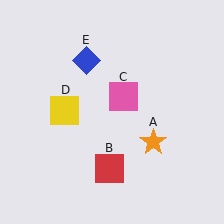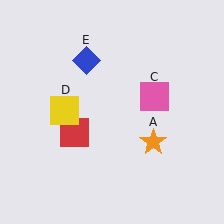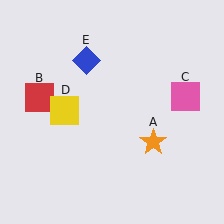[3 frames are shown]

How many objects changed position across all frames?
2 objects changed position: red square (object B), pink square (object C).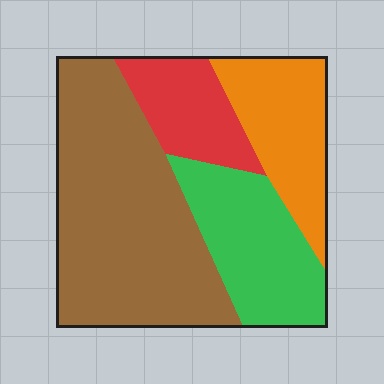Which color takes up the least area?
Red, at roughly 15%.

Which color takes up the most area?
Brown, at roughly 45%.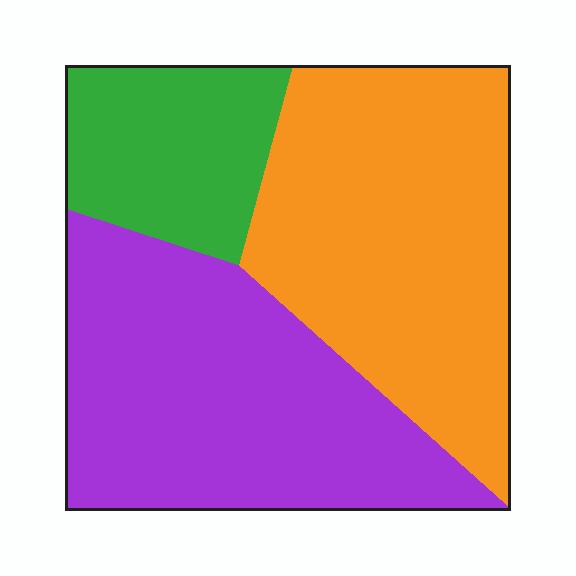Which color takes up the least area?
Green, at roughly 20%.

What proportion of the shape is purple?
Purple covers roughly 40% of the shape.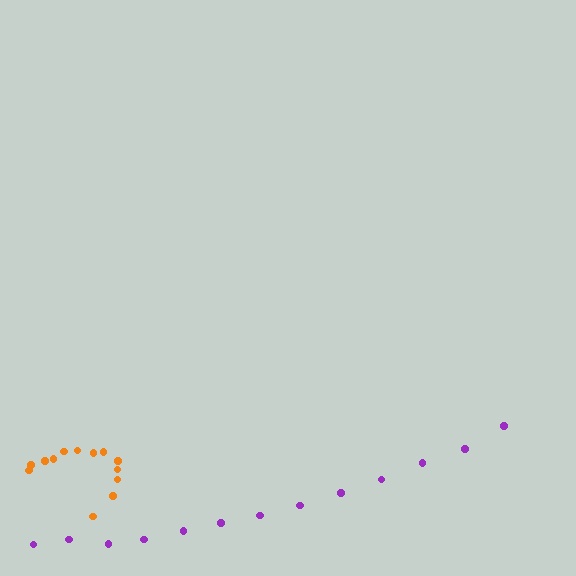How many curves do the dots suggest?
There are 2 distinct paths.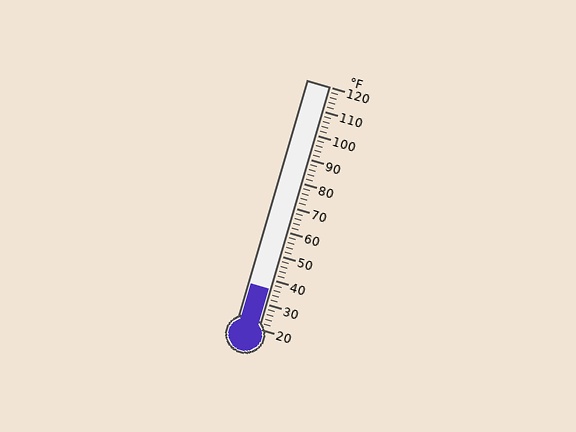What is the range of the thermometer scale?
The thermometer scale ranges from 20°F to 120°F.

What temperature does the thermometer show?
The thermometer shows approximately 36°F.